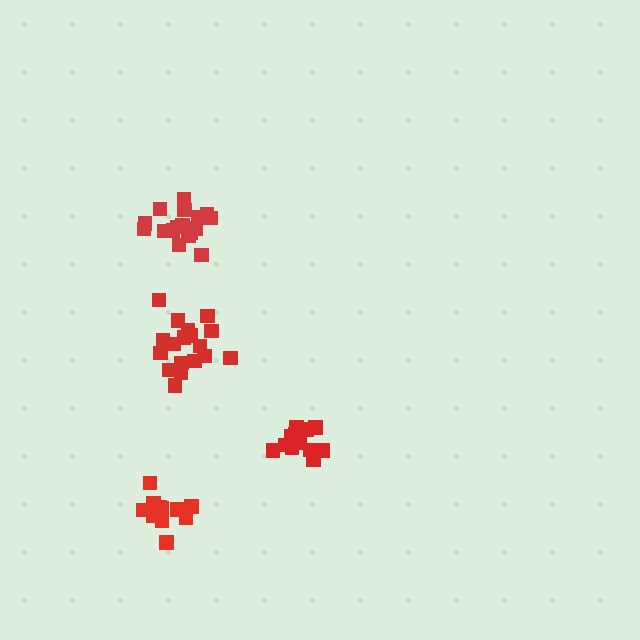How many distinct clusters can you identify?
There are 4 distinct clusters.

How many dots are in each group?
Group 1: 18 dots, Group 2: 17 dots, Group 3: 13 dots, Group 4: 12 dots (60 total).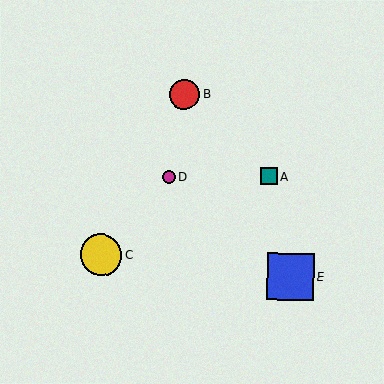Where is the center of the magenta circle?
The center of the magenta circle is at (169, 177).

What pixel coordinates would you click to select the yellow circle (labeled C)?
Click at (101, 255) to select the yellow circle C.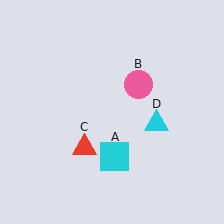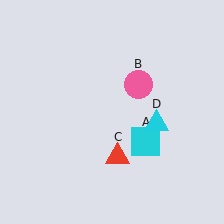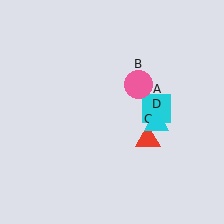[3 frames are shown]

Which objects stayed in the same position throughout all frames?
Pink circle (object B) and cyan triangle (object D) remained stationary.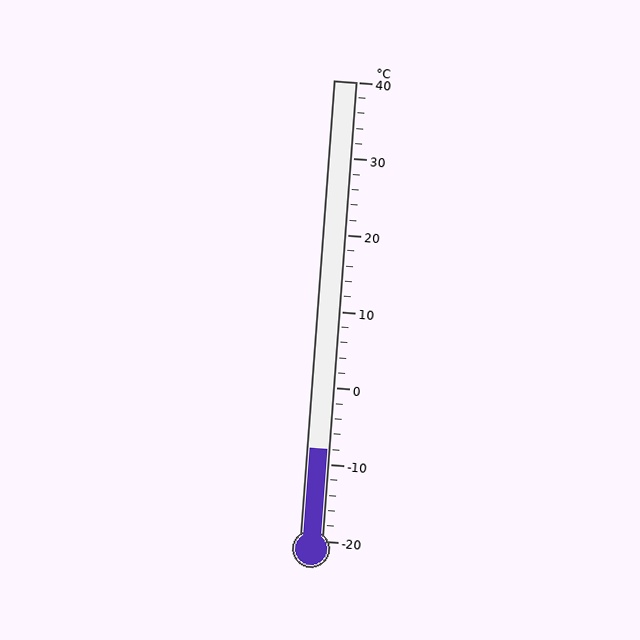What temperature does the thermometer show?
The thermometer shows approximately -8°C.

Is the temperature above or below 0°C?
The temperature is below 0°C.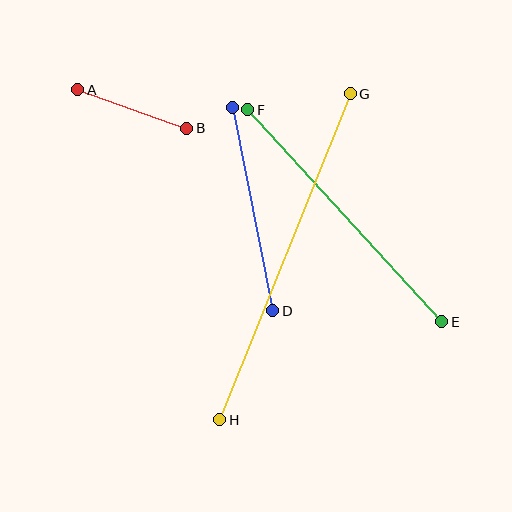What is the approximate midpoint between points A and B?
The midpoint is at approximately (132, 109) pixels.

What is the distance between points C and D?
The distance is approximately 207 pixels.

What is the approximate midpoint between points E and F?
The midpoint is at approximately (345, 216) pixels.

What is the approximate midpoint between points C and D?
The midpoint is at approximately (253, 209) pixels.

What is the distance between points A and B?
The distance is approximately 115 pixels.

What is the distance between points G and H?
The distance is approximately 351 pixels.